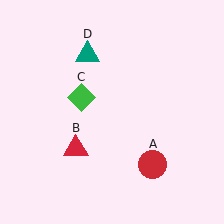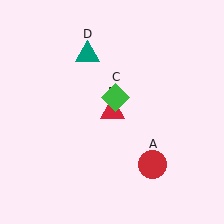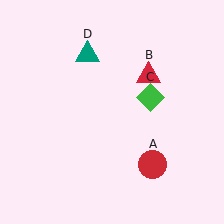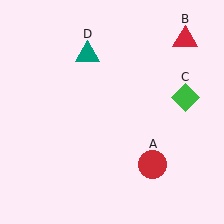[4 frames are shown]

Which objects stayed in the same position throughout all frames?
Red circle (object A) and teal triangle (object D) remained stationary.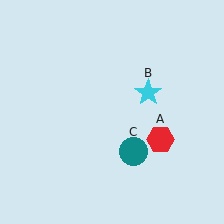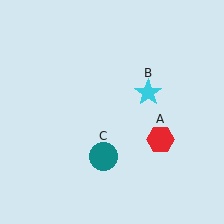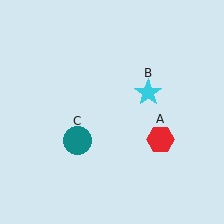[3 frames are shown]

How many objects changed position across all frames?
1 object changed position: teal circle (object C).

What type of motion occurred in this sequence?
The teal circle (object C) rotated clockwise around the center of the scene.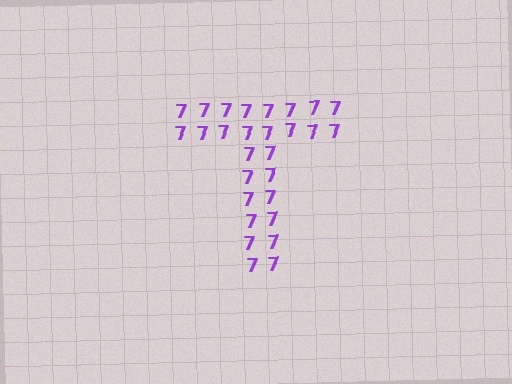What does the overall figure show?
The overall figure shows the letter T.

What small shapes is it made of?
It is made of small digit 7's.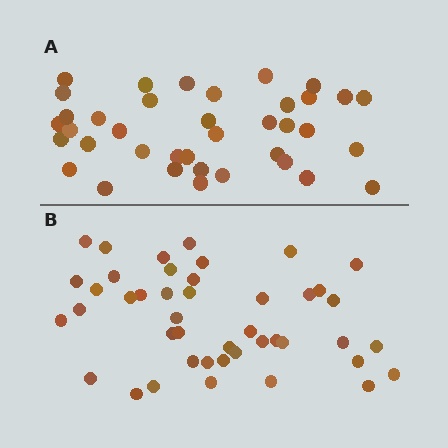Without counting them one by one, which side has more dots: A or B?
Region B (the bottom region) has more dots.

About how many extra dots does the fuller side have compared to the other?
Region B has about 6 more dots than region A.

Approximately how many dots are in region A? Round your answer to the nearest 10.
About 40 dots. (The exact count is 38, which rounds to 40.)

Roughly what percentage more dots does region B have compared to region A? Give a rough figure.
About 15% more.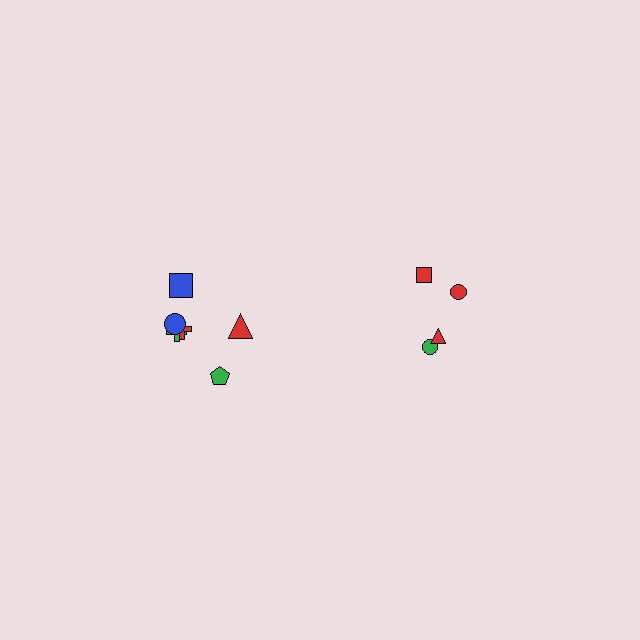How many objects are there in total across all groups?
There are 10 objects.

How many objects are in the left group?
There are 6 objects.